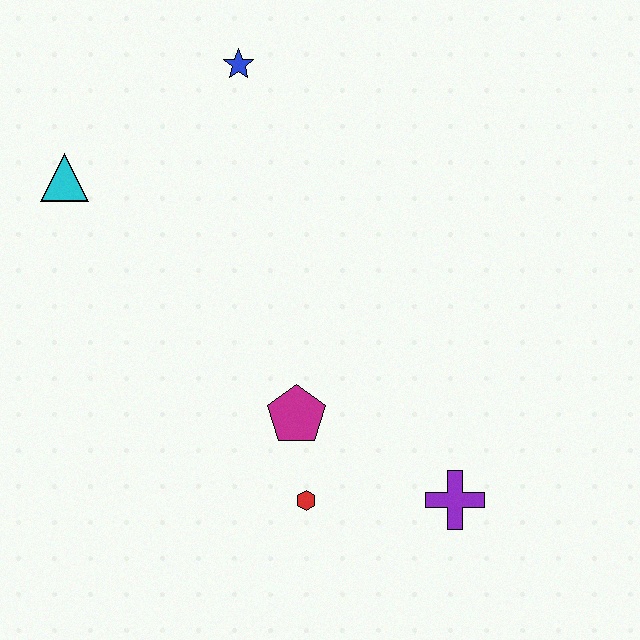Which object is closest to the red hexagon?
The magenta pentagon is closest to the red hexagon.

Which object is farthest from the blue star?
The purple cross is farthest from the blue star.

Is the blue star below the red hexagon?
No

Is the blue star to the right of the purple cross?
No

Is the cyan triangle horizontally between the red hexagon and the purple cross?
No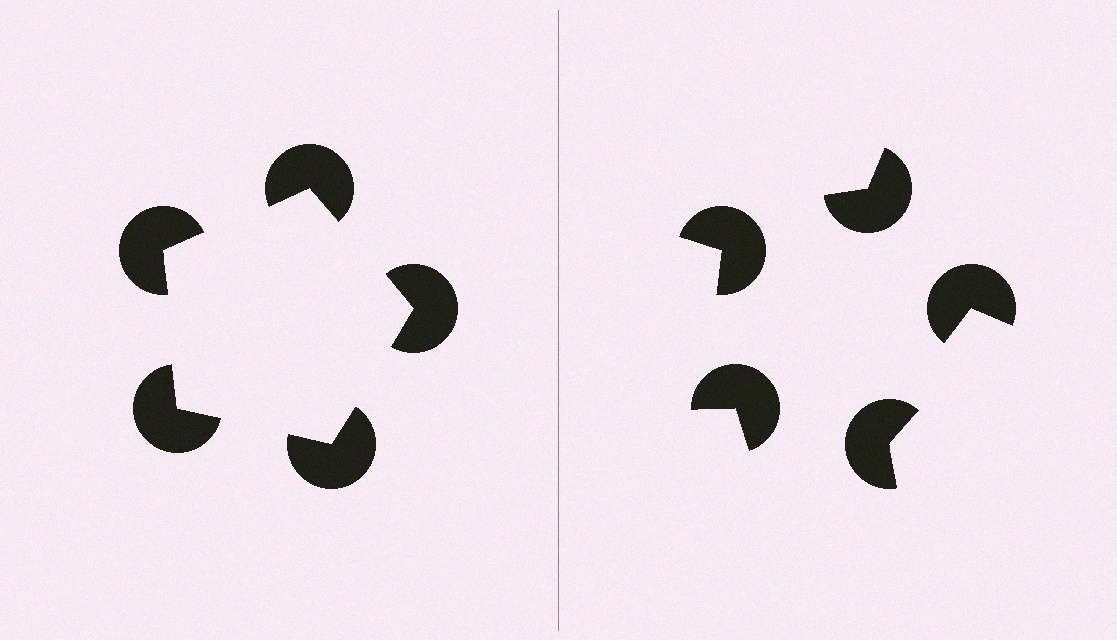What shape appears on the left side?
An illusory pentagon.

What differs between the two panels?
The pac-man discs are positioned identically on both sides; only the wedge orientations differ. On the left they align to a pentagon; on the right they are misaligned.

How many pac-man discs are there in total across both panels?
10 — 5 on each side.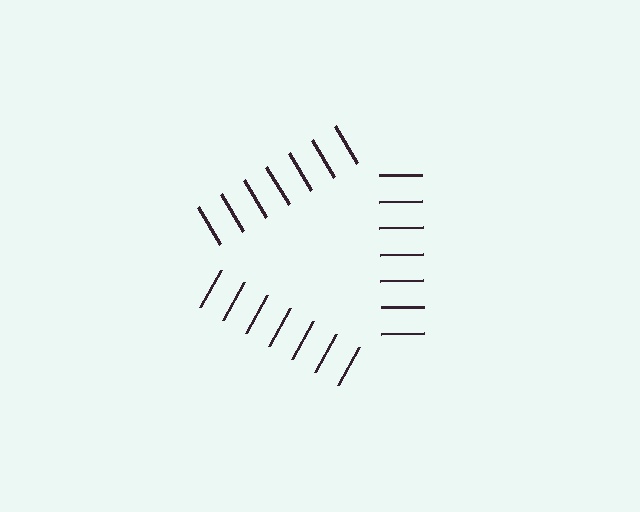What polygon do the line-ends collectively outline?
An illusory triangle — the line segments terminate on its edges but no continuous stroke is drawn.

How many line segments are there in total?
21 — 7 along each of the 3 edges.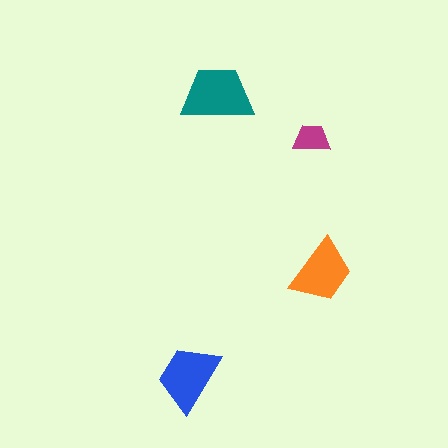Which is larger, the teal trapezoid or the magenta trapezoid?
The teal one.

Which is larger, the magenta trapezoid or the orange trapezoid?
The orange one.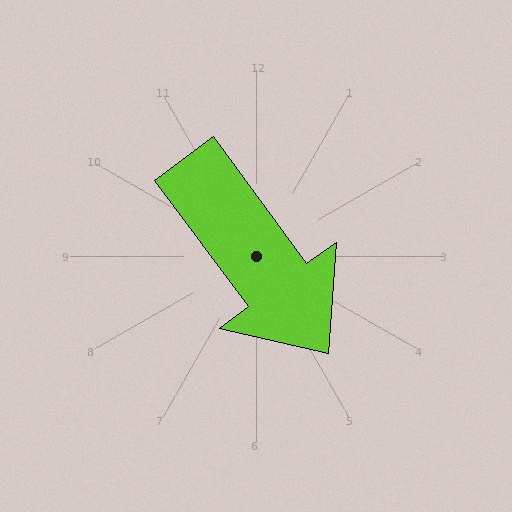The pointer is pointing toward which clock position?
Roughly 5 o'clock.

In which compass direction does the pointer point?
Southeast.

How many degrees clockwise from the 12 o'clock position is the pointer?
Approximately 144 degrees.